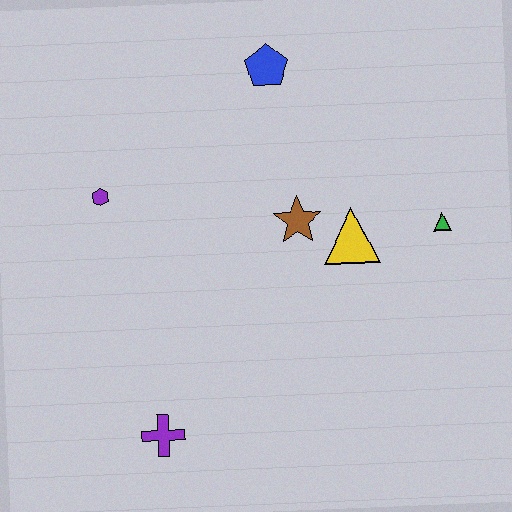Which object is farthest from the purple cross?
The blue pentagon is farthest from the purple cross.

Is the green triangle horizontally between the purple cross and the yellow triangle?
No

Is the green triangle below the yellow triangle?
No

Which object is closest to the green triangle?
The yellow triangle is closest to the green triangle.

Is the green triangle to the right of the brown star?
Yes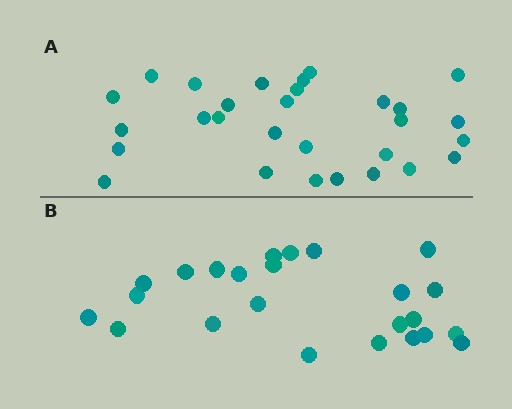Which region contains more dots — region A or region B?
Region A (the top region) has more dots.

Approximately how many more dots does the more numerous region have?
Region A has about 5 more dots than region B.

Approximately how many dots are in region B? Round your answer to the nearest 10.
About 20 dots. (The exact count is 24, which rounds to 20.)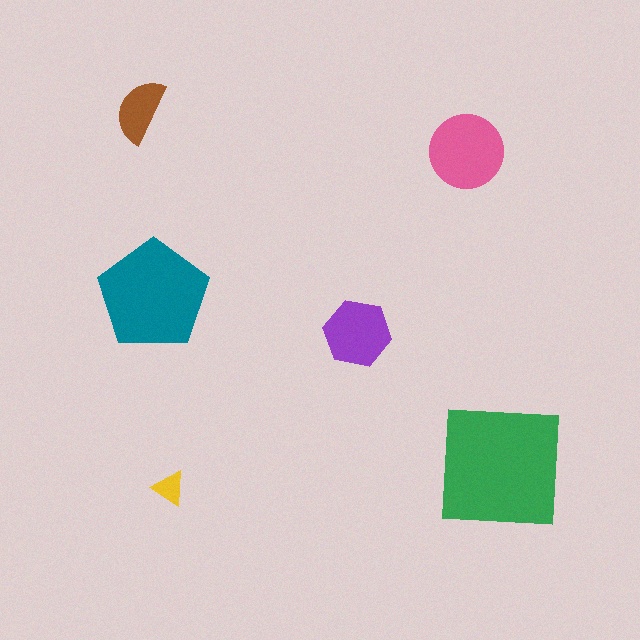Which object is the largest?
The green square.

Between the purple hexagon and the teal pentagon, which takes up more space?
The teal pentagon.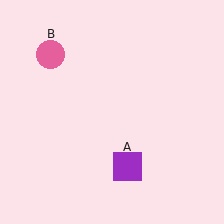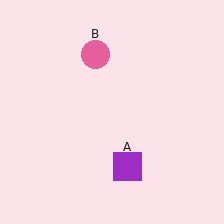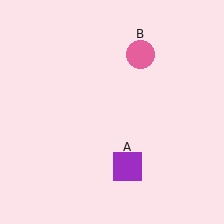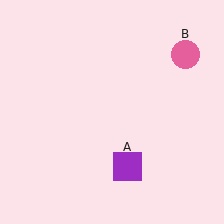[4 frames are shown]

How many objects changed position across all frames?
1 object changed position: pink circle (object B).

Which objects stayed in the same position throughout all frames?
Purple square (object A) remained stationary.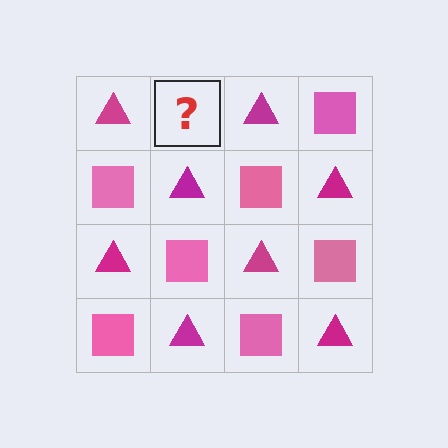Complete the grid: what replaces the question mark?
The question mark should be replaced with a pink square.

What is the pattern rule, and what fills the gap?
The rule is that it alternates magenta triangle and pink square in a checkerboard pattern. The gap should be filled with a pink square.